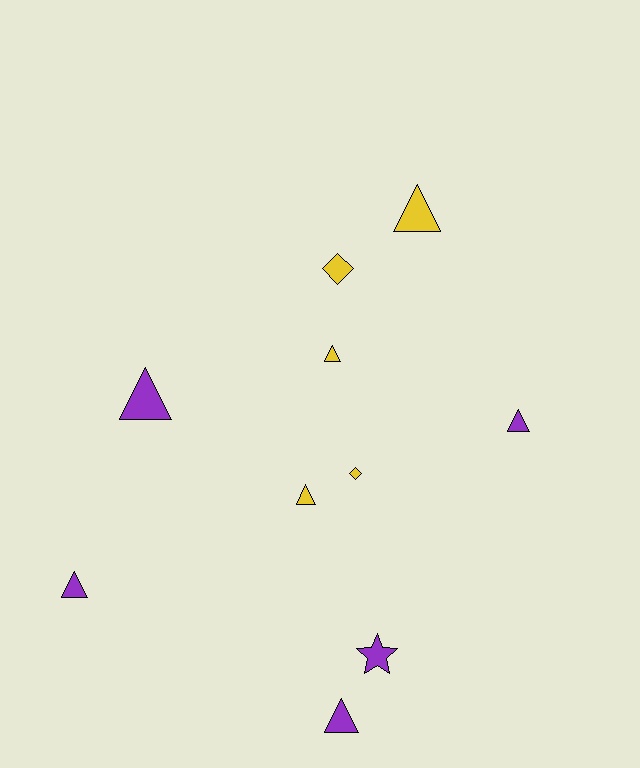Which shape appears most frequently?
Triangle, with 7 objects.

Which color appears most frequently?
Purple, with 5 objects.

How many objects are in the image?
There are 10 objects.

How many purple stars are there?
There is 1 purple star.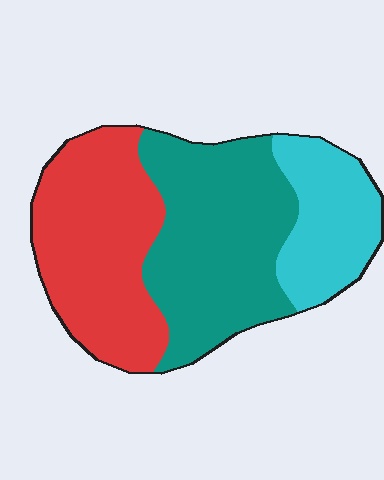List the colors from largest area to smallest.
From largest to smallest: teal, red, cyan.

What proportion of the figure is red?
Red covers 38% of the figure.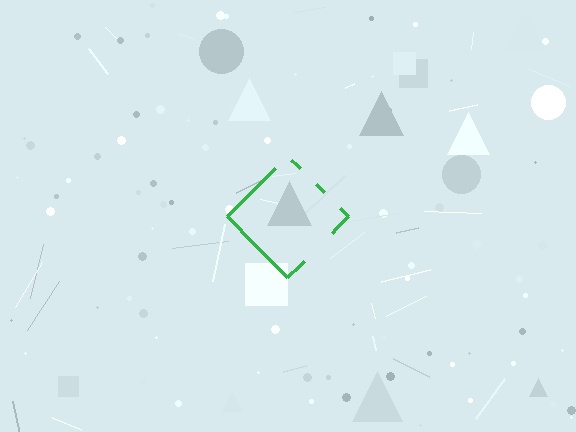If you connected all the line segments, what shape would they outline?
They would outline a diamond.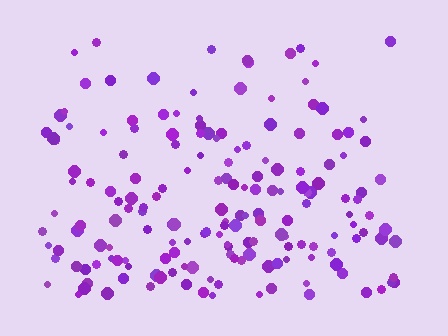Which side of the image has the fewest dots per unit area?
The top.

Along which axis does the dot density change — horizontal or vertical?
Vertical.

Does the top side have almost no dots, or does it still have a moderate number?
Still a moderate number, just noticeably fewer than the bottom.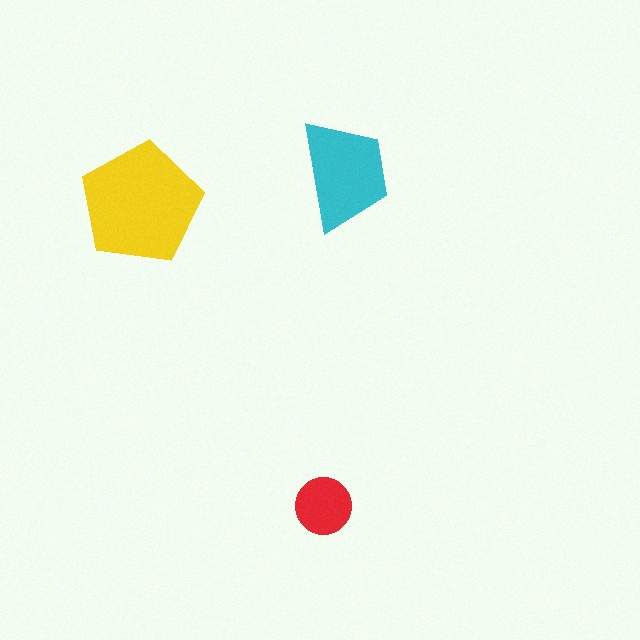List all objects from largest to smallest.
The yellow pentagon, the cyan trapezoid, the red circle.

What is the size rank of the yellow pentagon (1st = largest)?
1st.